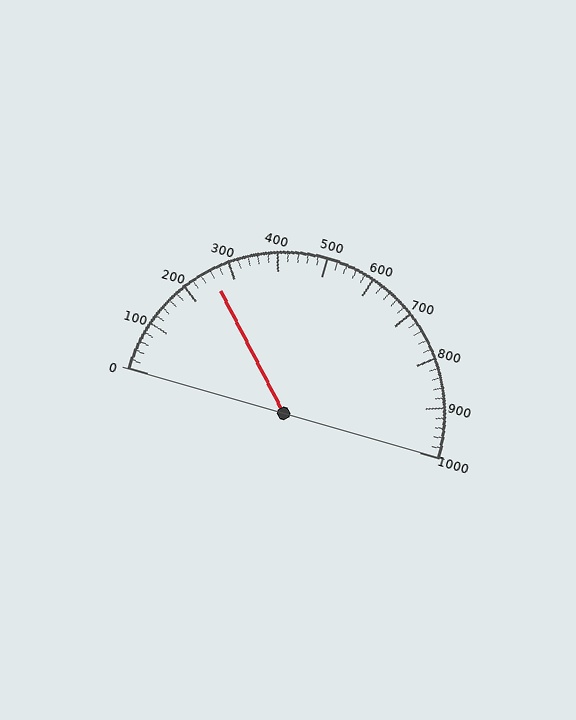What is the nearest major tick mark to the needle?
The nearest major tick mark is 300.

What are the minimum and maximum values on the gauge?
The gauge ranges from 0 to 1000.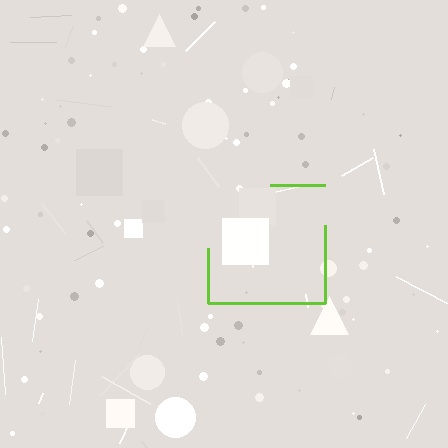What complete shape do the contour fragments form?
The contour fragments form a square.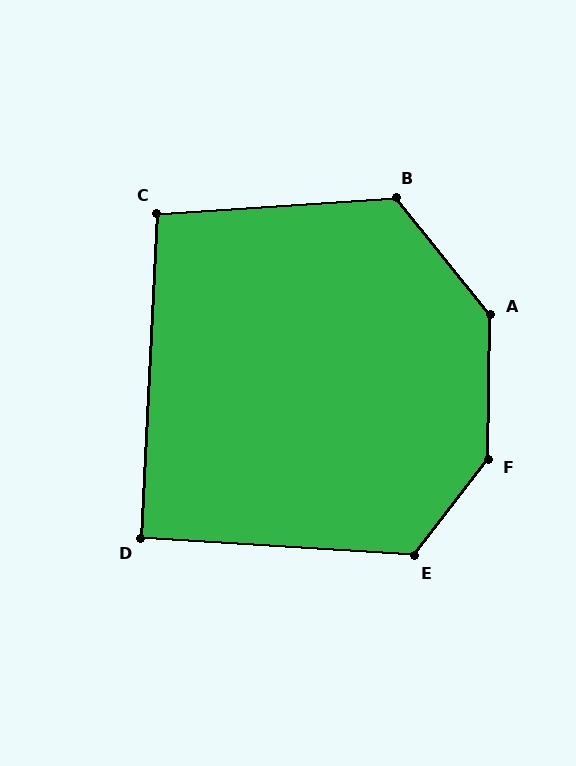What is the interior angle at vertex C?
Approximately 97 degrees (obtuse).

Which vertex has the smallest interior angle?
D, at approximately 91 degrees.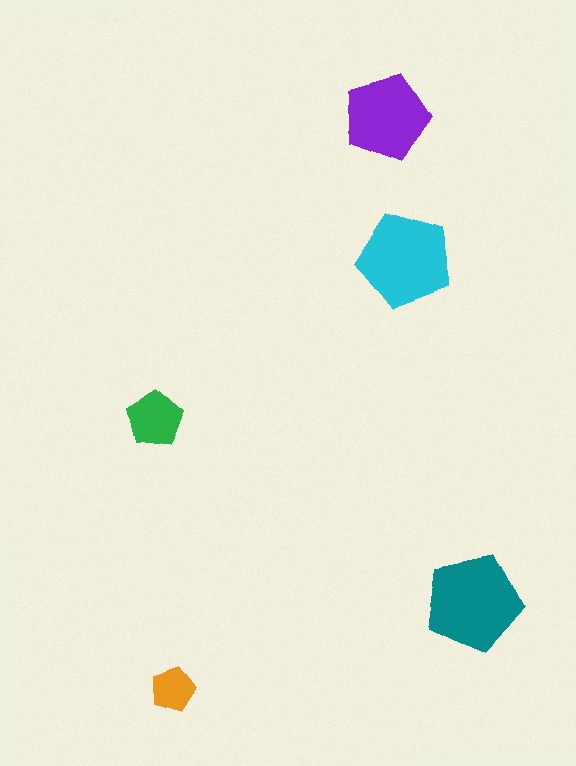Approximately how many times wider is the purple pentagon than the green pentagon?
About 1.5 times wider.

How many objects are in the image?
There are 5 objects in the image.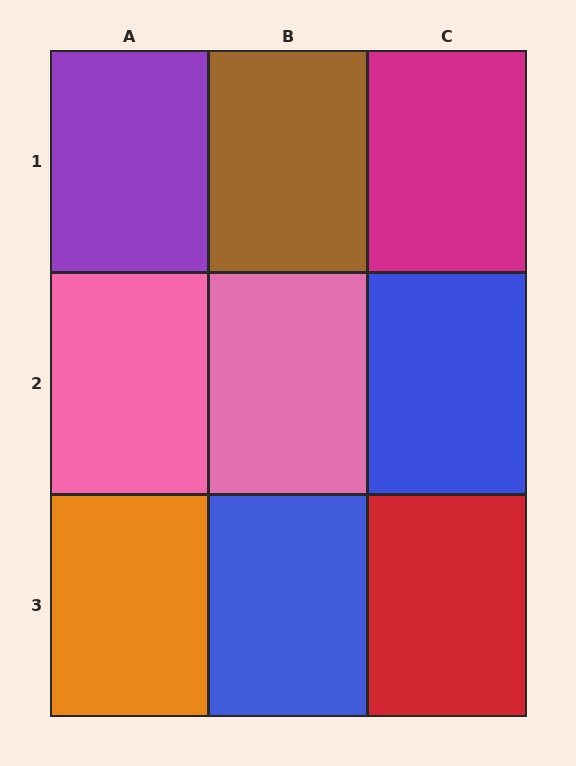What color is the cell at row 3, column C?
Red.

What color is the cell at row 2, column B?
Pink.